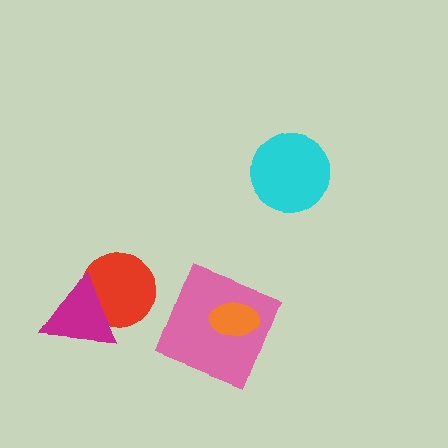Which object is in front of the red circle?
The magenta triangle is in front of the red circle.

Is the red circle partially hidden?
Yes, it is partially covered by another shape.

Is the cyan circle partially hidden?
No, no other shape covers it.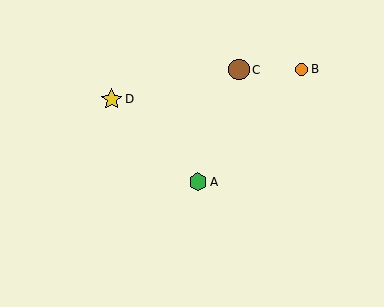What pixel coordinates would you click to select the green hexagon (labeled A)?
Click at (198, 182) to select the green hexagon A.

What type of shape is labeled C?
Shape C is a brown circle.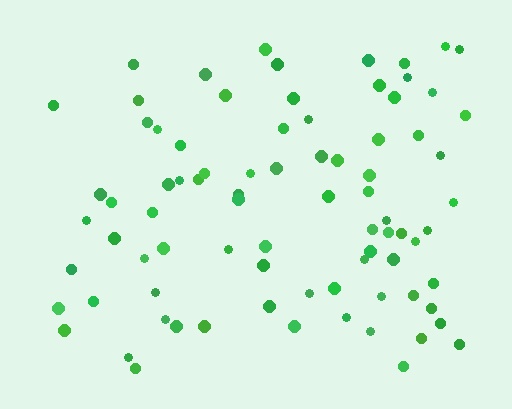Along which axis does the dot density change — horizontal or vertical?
Horizontal.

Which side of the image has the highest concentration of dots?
The right.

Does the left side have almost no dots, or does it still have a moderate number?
Still a moderate number, just noticeably fewer than the right.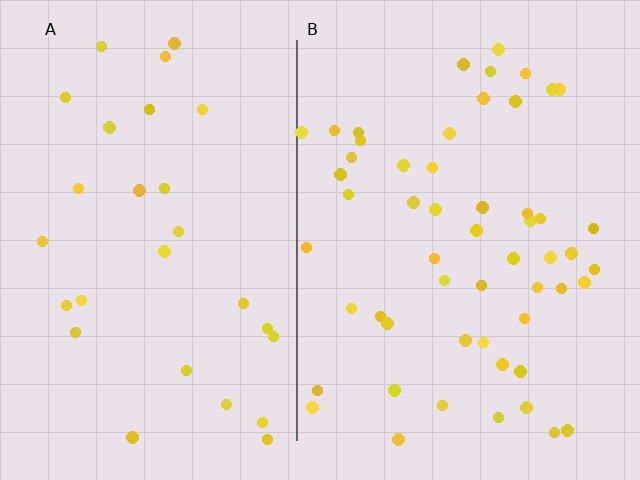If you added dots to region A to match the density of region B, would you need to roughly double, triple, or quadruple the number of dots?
Approximately double.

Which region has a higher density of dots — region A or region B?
B (the right).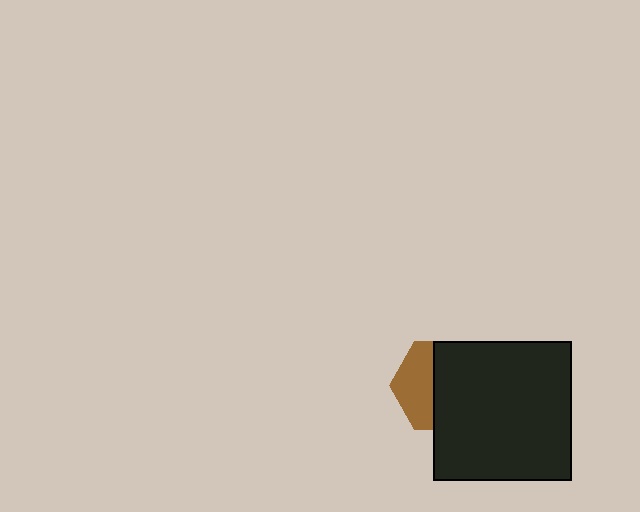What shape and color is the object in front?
The object in front is a black square.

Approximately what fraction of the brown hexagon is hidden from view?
Roughly 58% of the brown hexagon is hidden behind the black square.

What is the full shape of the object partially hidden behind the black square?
The partially hidden object is a brown hexagon.